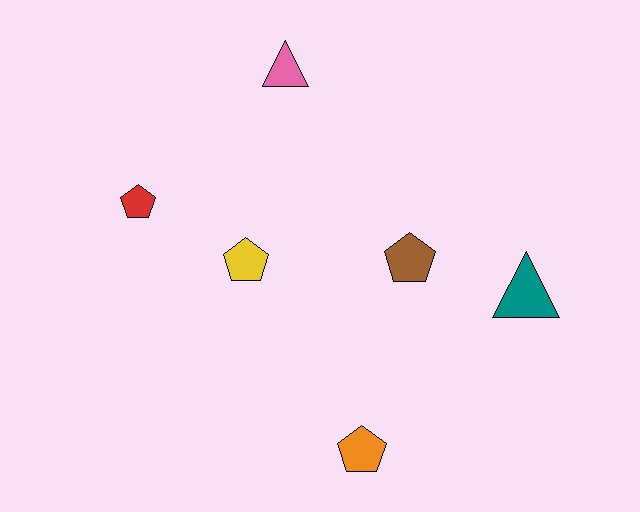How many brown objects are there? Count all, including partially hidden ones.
There is 1 brown object.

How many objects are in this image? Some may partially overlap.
There are 6 objects.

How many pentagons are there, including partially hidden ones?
There are 4 pentagons.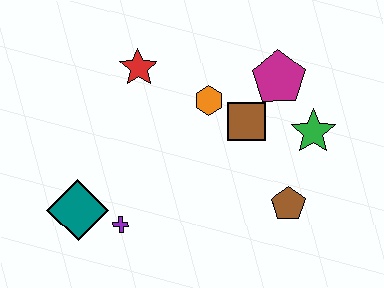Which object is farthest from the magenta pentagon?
The teal diamond is farthest from the magenta pentagon.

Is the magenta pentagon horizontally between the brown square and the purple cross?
No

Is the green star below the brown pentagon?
No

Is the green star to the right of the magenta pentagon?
Yes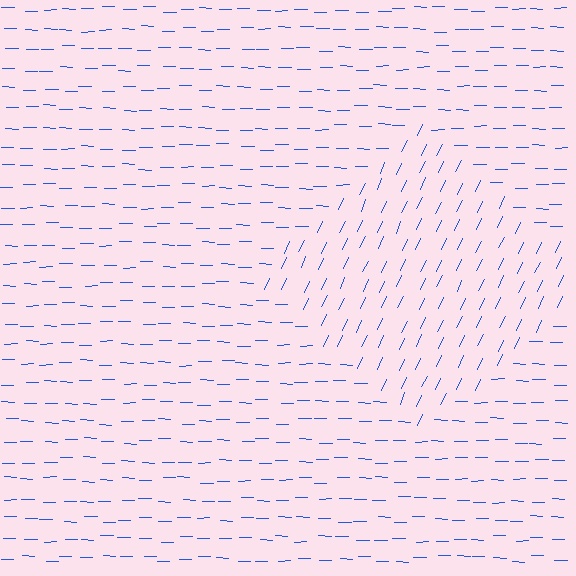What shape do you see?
I see a diamond.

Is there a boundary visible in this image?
Yes, there is a texture boundary formed by a change in line orientation.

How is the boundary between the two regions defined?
The boundary is defined purely by a change in line orientation (approximately 65 degrees difference). All lines are the same color and thickness.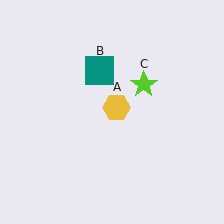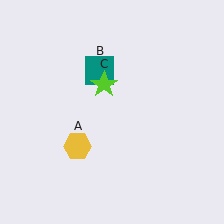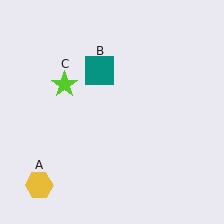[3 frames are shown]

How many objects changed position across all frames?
2 objects changed position: yellow hexagon (object A), lime star (object C).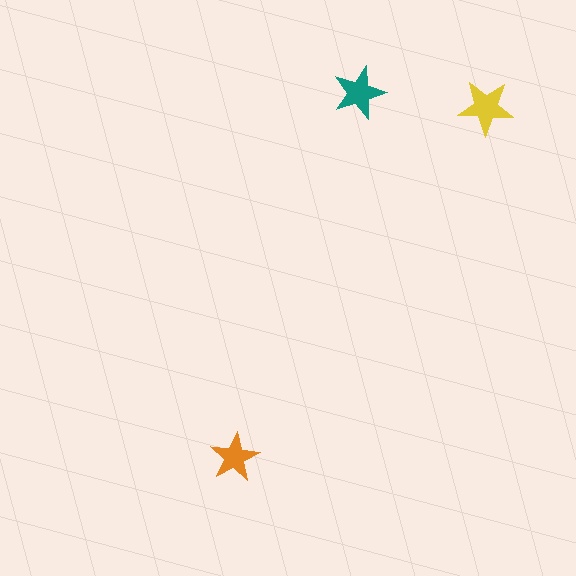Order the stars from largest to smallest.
the yellow one, the teal one, the orange one.